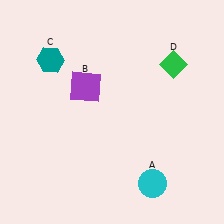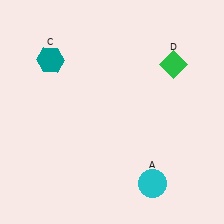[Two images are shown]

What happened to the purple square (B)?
The purple square (B) was removed in Image 2. It was in the top-left area of Image 1.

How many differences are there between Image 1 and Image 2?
There is 1 difference between the two images.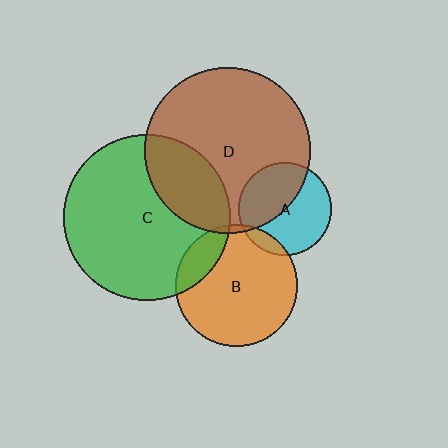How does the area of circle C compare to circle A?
Approximately 3.2 times.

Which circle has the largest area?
Circle C (green).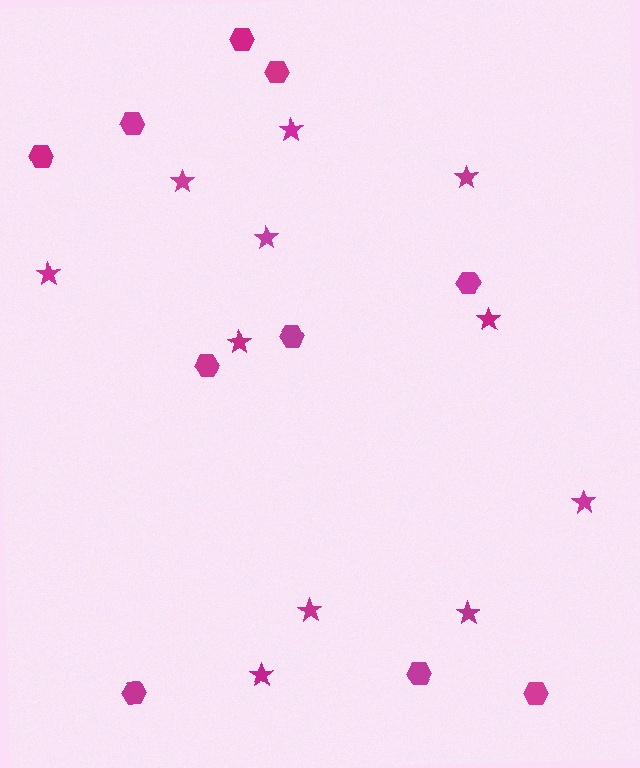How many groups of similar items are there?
There are 2 groups: one group of hexagons (10) and one group of stars (11).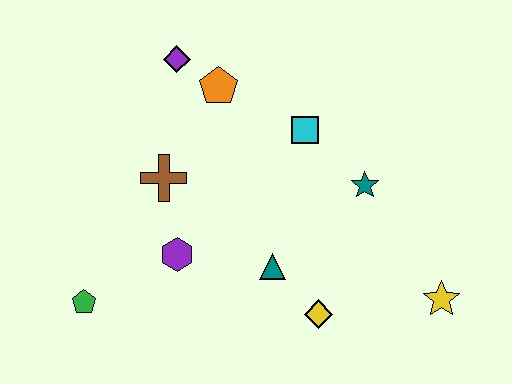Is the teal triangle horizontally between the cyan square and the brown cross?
Yes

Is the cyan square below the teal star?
No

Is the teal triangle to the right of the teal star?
No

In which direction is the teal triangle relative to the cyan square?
The teal triangle is below the cyan square.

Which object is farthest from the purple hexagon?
The yellow star is farthest from the purple hexagon.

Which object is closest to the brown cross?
The purple hexagon is closest to the brown cross.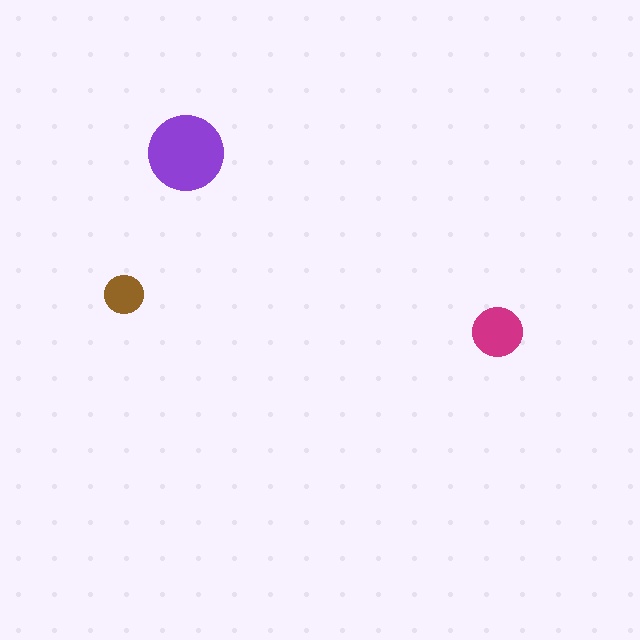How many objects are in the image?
There are 3 objects in the image.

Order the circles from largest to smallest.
the purple one, the magenta one, the brown one.